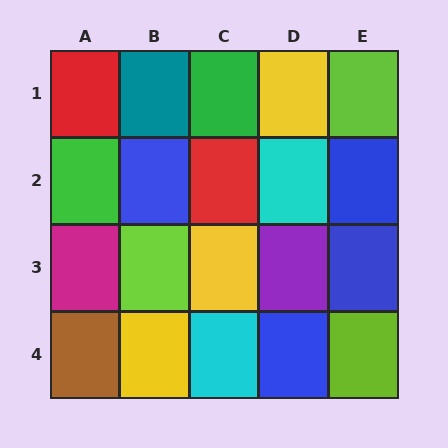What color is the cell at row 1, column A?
Red.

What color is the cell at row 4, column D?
Blue.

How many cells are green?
2 cells are green.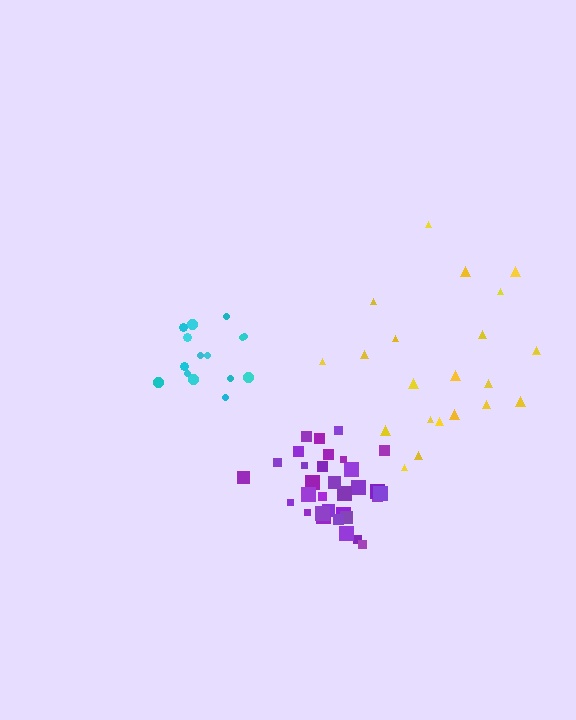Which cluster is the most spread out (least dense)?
Yellow.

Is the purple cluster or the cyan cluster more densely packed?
Purple.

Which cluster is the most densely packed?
Purple.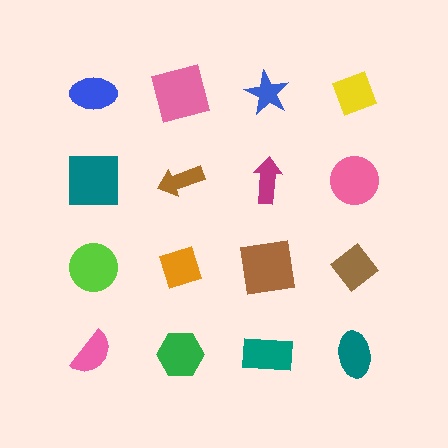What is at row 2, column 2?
A brown arrow.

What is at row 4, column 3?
A teal rectangle.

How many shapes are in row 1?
4 shapes.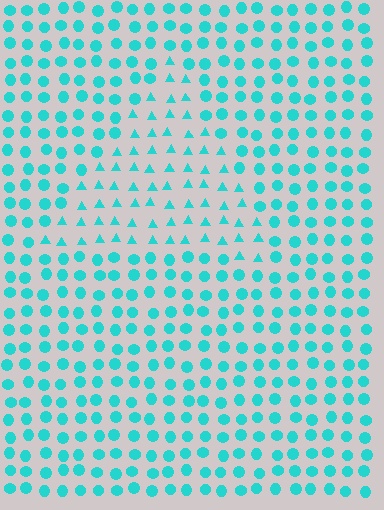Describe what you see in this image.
The image is filled with small cyan elements arranged in a uniform grid. A triangle-shaped region contains triangles, while the surrounding area contains circles. The boundary is defined purely by the change in element shape.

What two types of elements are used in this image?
The image uses triangles inside the triangle region and circles outside it.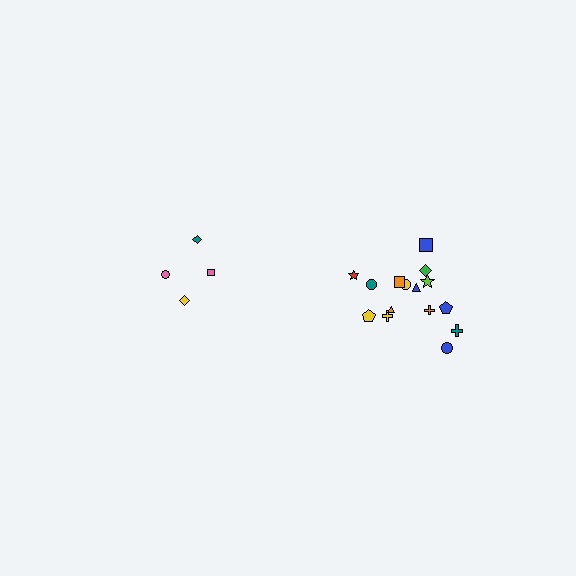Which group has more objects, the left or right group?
The right group.